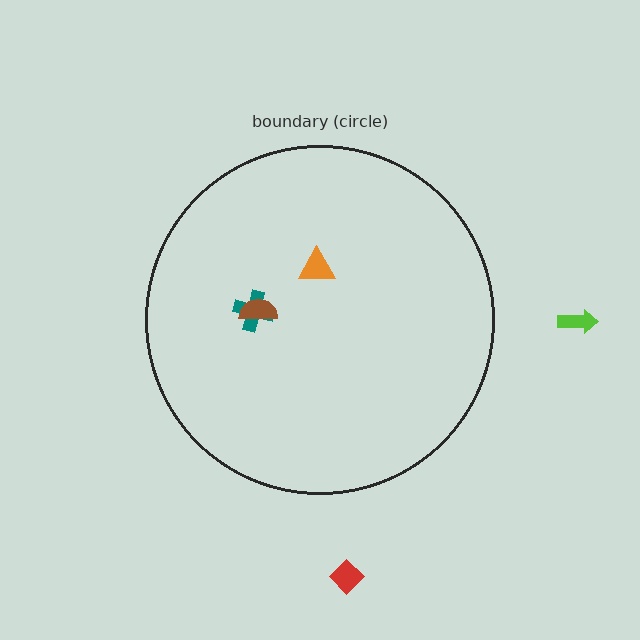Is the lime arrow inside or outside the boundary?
Outside.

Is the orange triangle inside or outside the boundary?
Inside.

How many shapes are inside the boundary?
3 inside, 2 outside.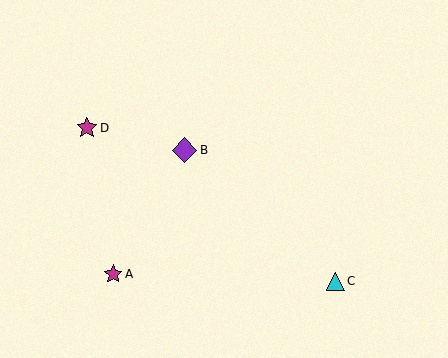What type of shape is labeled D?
Shape D is a magenta star.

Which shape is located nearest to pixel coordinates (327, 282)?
The cyan triangle (labeled C) at (335, 281) is nearest to that location.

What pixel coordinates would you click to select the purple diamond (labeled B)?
Click at (185, 150) to select the purple diamond B.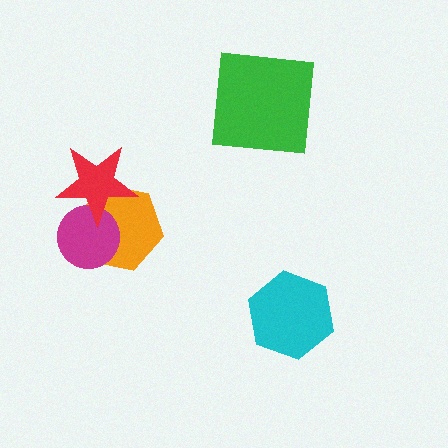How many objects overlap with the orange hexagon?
2 objects overlap with the orange hexagon.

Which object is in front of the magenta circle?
The red star is in front of the magenta circle.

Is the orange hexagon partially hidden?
Yes, it is partially covered by another shape.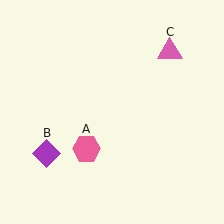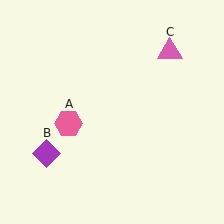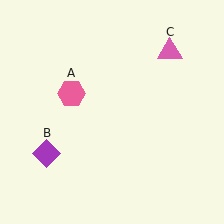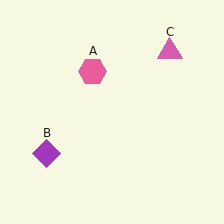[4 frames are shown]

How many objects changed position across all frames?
1 object changed position: pink hexagon (object A).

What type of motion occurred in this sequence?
The pink hexagon (object A) rotated clockwise around the center of the scene.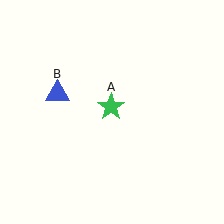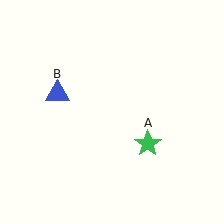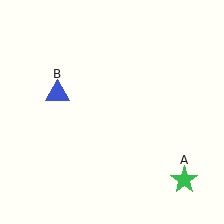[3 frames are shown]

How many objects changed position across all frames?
1 object changed position: green star (object A).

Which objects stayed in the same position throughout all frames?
Blue triangle (object B) remained stationary.